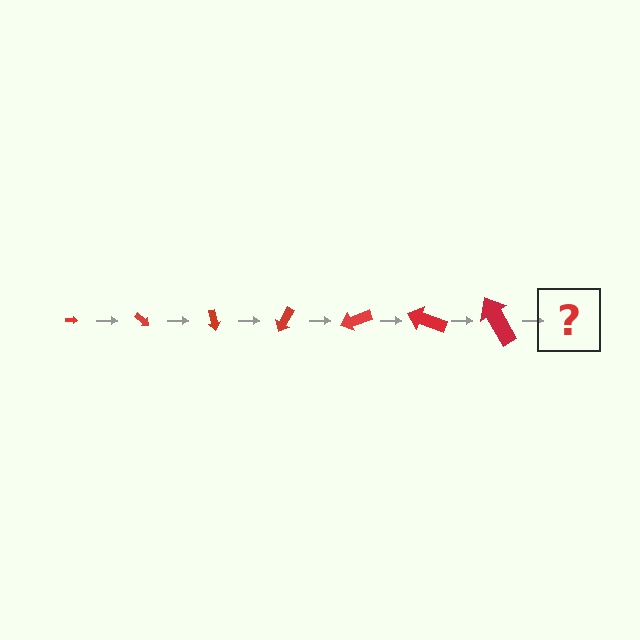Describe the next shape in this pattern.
It should be an arrow, larger than the previous one and rotated 280 degrees from the start.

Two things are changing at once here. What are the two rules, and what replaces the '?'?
The two rules are that the arrow grows larger each step and it rotates 40 degrees each step. The '?' should be an arrow, larger than the previous one and rotated 280 degrees from the start.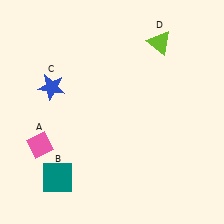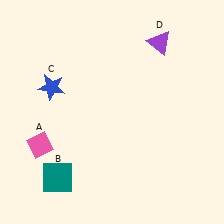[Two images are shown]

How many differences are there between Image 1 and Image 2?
There is 1 difference between the two images.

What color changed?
The triangle (D) changed from lime in Image 1 to purple in Image 2.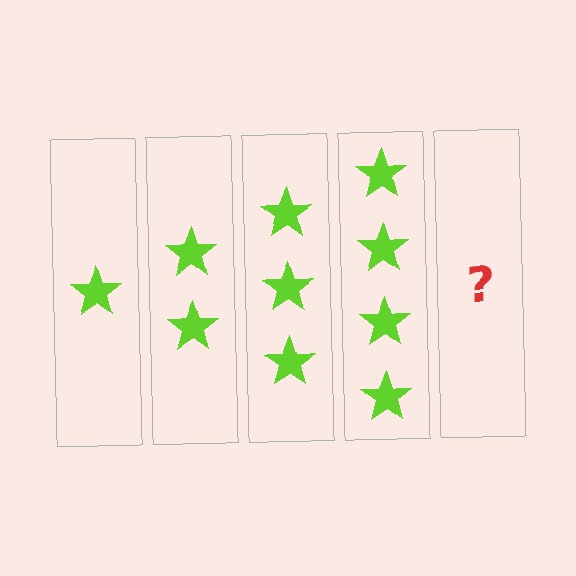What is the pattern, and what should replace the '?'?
The pattern is that each step adds one more star. The '?' should be 5 stars.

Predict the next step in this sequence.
The next step is 5 stars.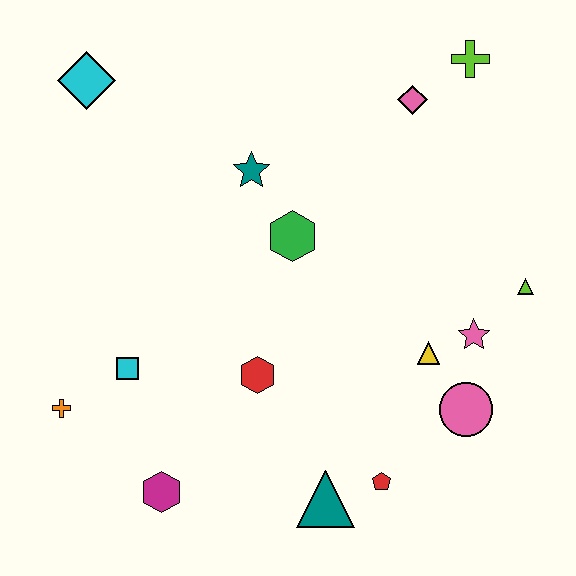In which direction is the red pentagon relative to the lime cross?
The red pentagon is below the lime cross.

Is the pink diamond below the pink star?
No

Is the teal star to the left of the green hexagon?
Yes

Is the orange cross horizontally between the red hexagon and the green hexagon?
No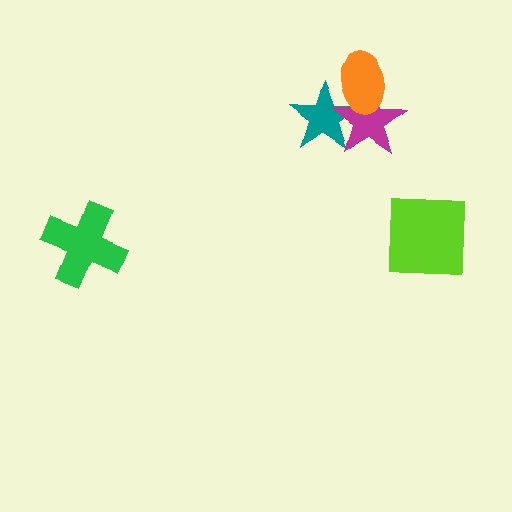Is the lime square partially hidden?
No, no other shape covers it.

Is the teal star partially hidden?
Yes, it is partially covered by another shape.